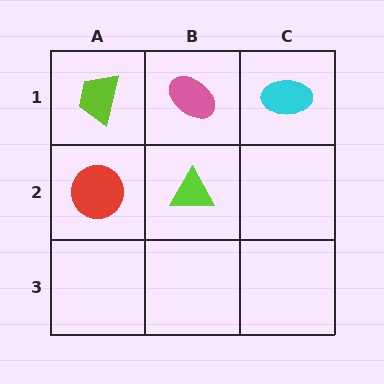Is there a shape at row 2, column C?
No, that cell is empty.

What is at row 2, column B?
A lime triangle.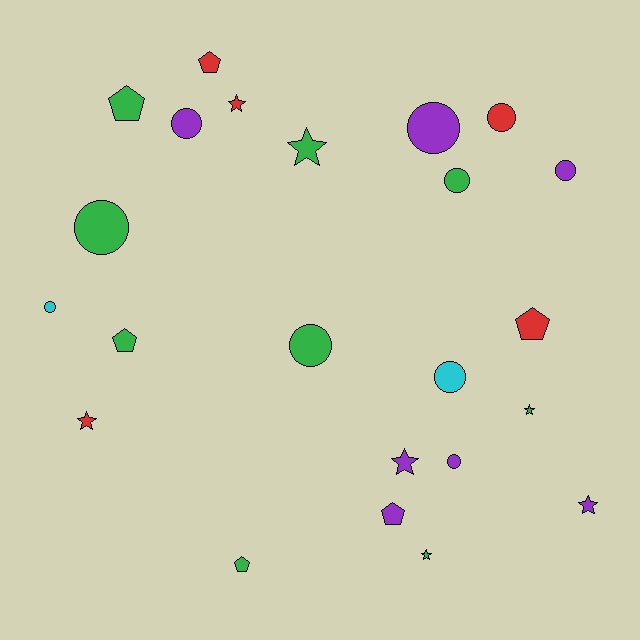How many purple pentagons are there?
There is 1 purple pentagon.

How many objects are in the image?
There are 23 objects.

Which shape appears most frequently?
Circle, with 10 objects.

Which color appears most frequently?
Green, with 9 objects.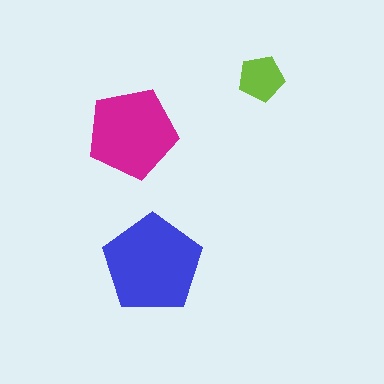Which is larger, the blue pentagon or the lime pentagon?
The blue one.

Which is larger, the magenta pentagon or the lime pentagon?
The magenta one.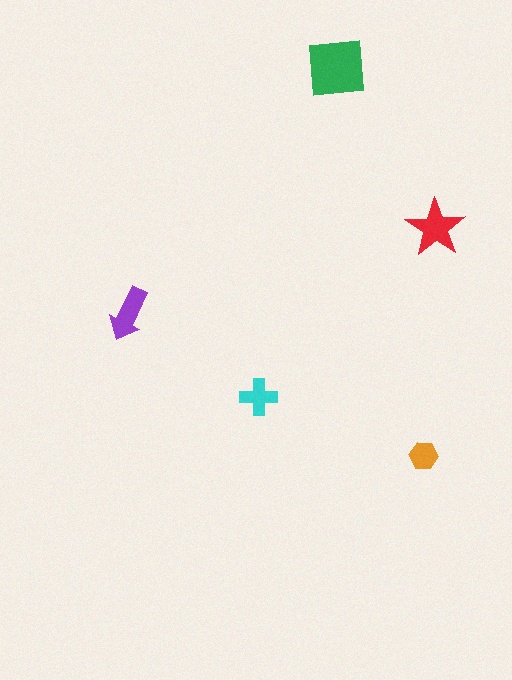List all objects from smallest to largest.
The orange hexagon, the cyan cross, the purple arrow, the red star, the green square.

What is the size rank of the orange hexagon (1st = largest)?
5th.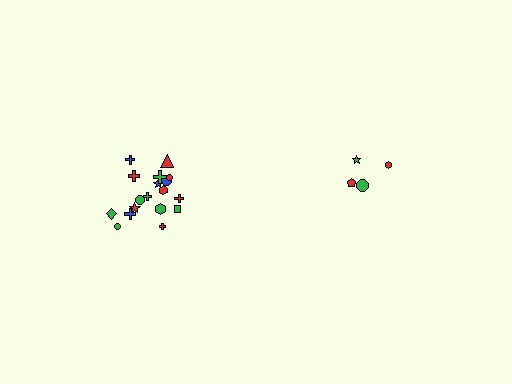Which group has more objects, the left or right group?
The left group.